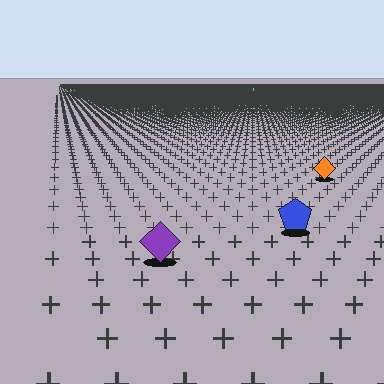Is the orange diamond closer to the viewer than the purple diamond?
No. The purple diamond is closer — you can tell from the texture gradient: the ground texture is coarser near it.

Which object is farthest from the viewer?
The orange diamond is farthest from the viewer. It appears smaller and the ground texture around it is denser.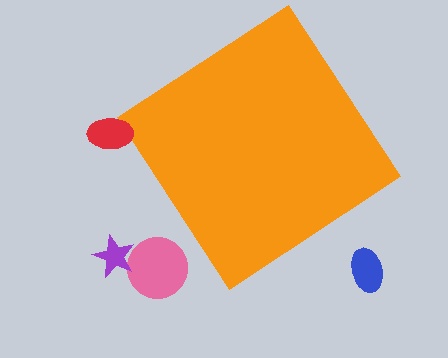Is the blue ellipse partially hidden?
No, the blue ellipse is fully visible.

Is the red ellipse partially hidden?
No, the red ellipse is fully visible.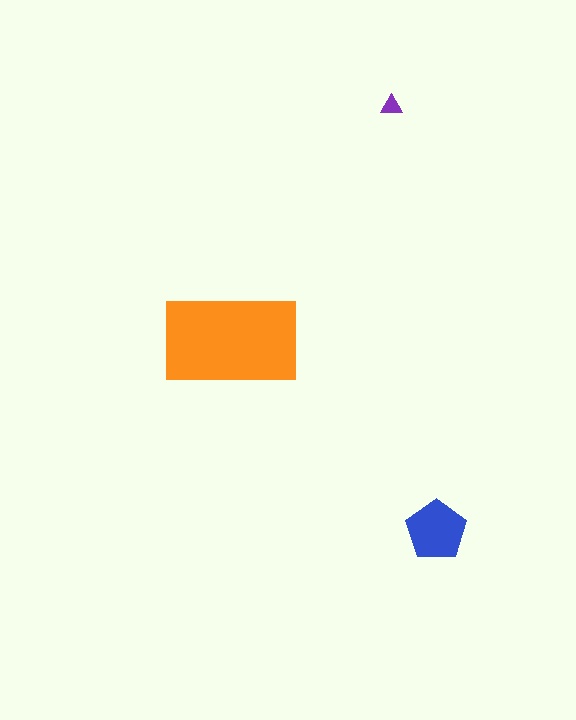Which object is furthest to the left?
The orange rectangle is leftmost.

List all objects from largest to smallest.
The orange rectangle, the blue pentagon, the purple triangle.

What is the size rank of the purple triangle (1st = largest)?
3rd.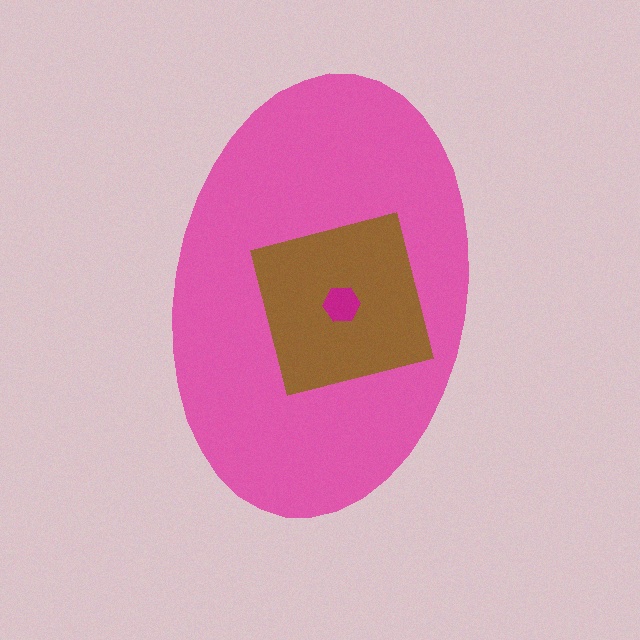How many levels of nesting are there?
3.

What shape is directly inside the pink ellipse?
The brown square.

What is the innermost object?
The magenta hexagon.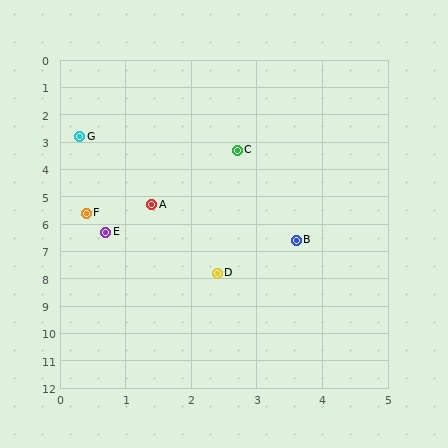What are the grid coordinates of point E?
Point E is at approximately (0.7, 6.3).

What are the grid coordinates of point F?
Point F is at approximately (0.4, 5.6).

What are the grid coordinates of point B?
Point B is at approximately (3.6, 6.6).